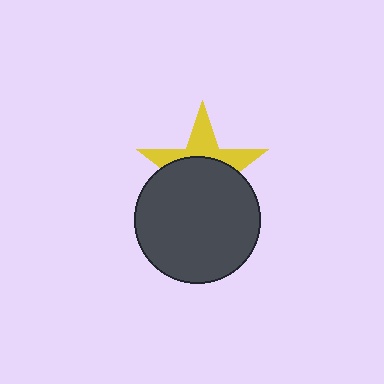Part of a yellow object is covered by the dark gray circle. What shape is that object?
It is a star.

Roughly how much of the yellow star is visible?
A small part of it is visible (roughly 39%).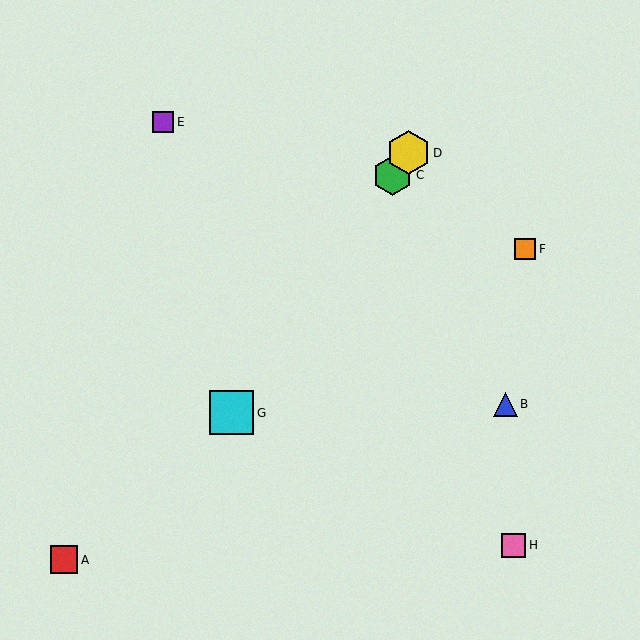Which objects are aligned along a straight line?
Objects C, D, G are aligned along a straight line.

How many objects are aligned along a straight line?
3 objects (C, D, G) are aligned along a straight line.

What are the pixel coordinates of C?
Object C is at (393, 175).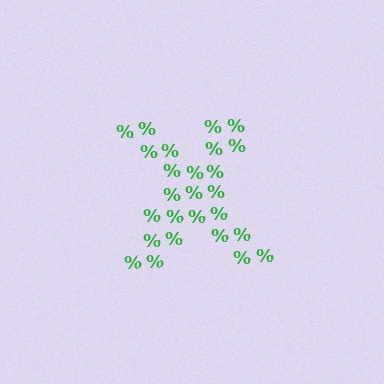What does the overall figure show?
The overall figure shows the letter X.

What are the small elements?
The small elements are percent signs.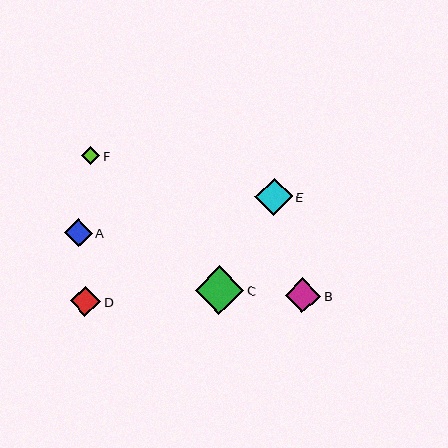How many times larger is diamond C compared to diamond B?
Diamond C is approximately 1.4 times the size of diamond B.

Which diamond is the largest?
Diamond C is the largest with a size of approximately 49 pixels.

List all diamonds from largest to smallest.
From largest to smallest: C, E, B, D, A, F.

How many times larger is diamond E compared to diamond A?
Diamond E is approximately 1.3 times the size of diamond A.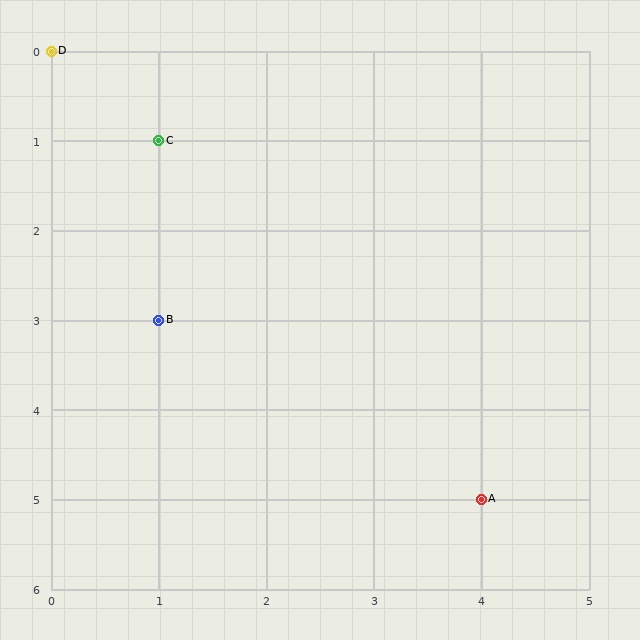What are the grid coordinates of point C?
Point C is at grid coordinates (1, 1).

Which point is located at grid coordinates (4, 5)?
Point A is at (4, 5).